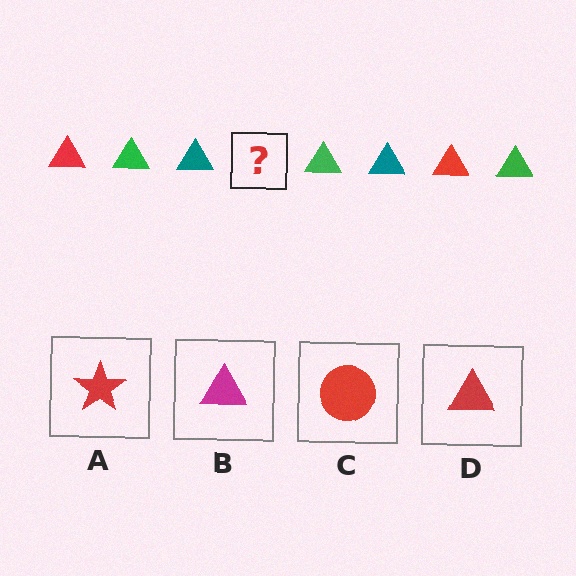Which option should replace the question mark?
Option D.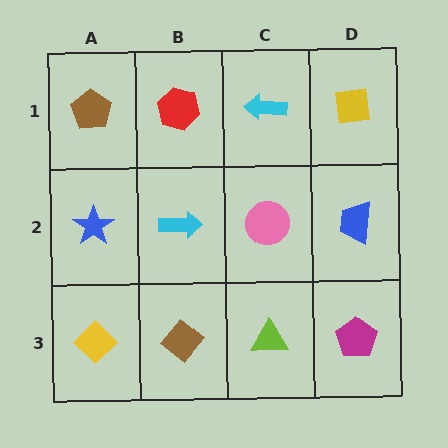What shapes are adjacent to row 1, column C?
A pink circle (row 2, column C), a red hexagon (row 1, column B), a yellow square (row 1, column D).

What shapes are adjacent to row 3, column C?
A pink circle (row 2, column C), a brown diamond (row 3, column B), a magenta pentagon (row 3, column D).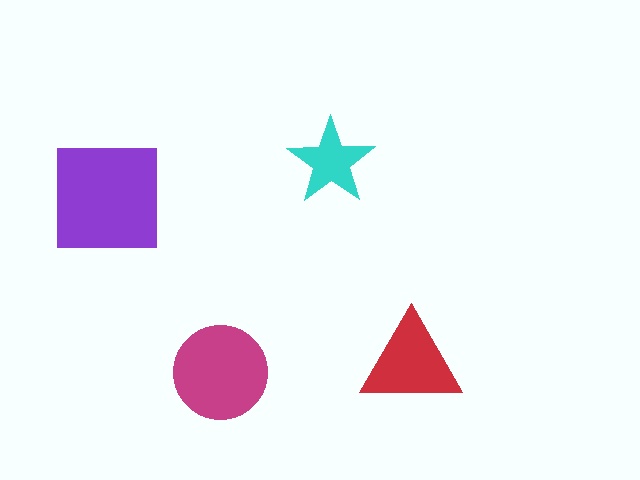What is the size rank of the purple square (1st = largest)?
1st.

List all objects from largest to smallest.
The purple square, the magenta circle, the red triangle, the cyan star.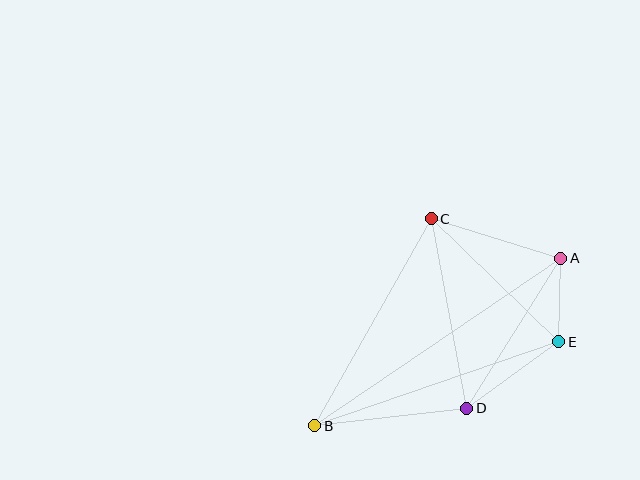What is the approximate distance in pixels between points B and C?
The distance between B and C is approximately 238 pixels.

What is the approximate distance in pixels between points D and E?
The distance between D and E is approximately 114 pixels.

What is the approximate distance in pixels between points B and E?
The distance between B and E is approximately 258 pixels.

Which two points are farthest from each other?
Points A and B are farthest from each other.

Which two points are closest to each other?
Points A and E are closest to each other.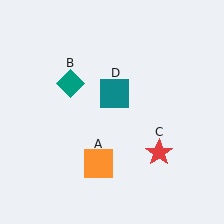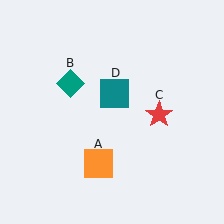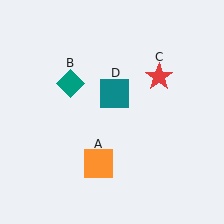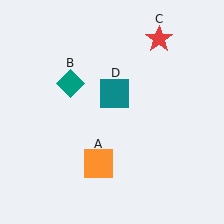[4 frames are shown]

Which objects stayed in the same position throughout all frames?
Orange square (object A) and teal diamond (object B) and teal square (object D) remained stationary.